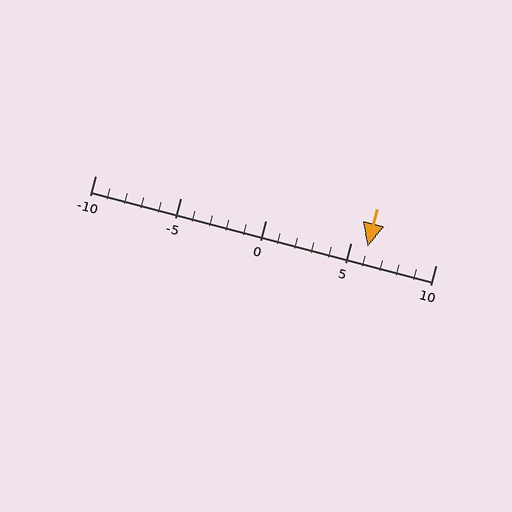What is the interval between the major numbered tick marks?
The major tick marks are spaced 5 units apart.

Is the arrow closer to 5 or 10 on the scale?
The arrow is closer to 5.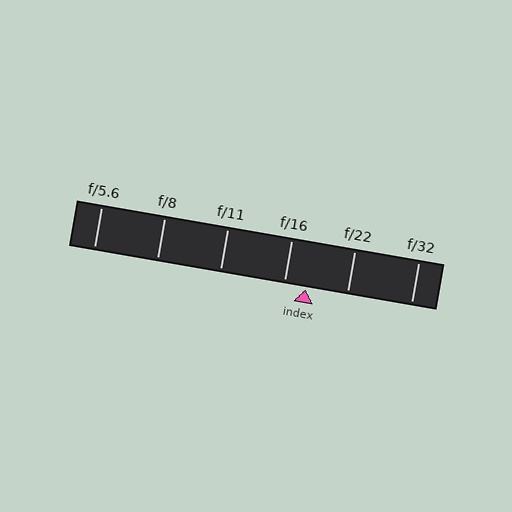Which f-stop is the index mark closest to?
The index mark is closest to f/16.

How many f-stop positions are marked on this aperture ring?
There are 6 f-stop positions marked.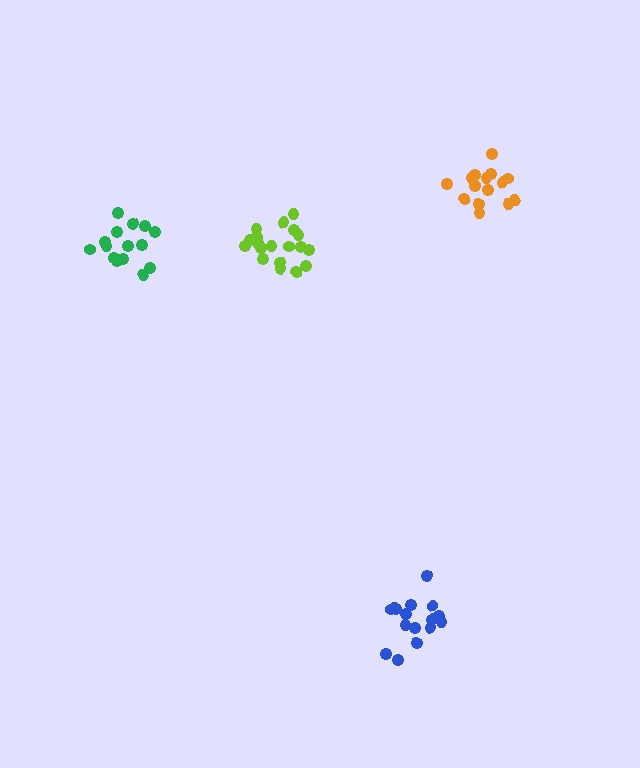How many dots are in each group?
Group 1: 16 dots, Group 2: 19 dots, Group 3: 15 dots, Group 4: 16 dots (66 total).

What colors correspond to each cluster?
The clusters are colored: orange, lime, green, blue.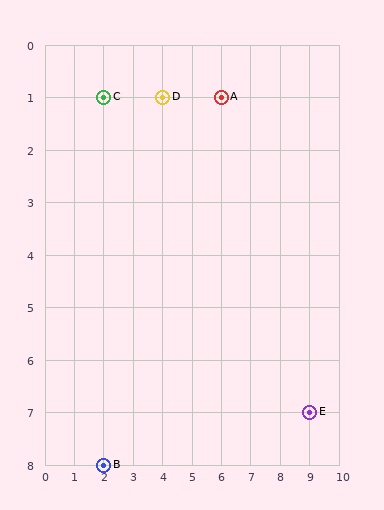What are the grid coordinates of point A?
Point A is at grid coordinates (6, 1).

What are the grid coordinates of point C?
Point C is at grid coordinates (2, 1).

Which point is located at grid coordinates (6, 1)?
Point A is at (6, 1).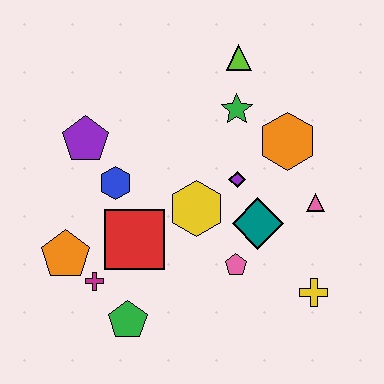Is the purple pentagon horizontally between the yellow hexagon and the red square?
No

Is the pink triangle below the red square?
No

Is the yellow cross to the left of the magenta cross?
No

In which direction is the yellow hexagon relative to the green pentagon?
The yellow hexagon is above the green pentagon.